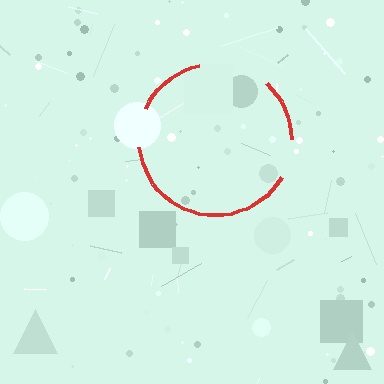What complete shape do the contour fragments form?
The contour fragments form a circle.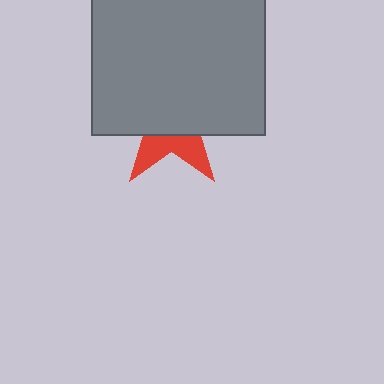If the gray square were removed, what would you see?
You would see the complete red star.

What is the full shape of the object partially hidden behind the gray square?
The partially hidden object is a red star.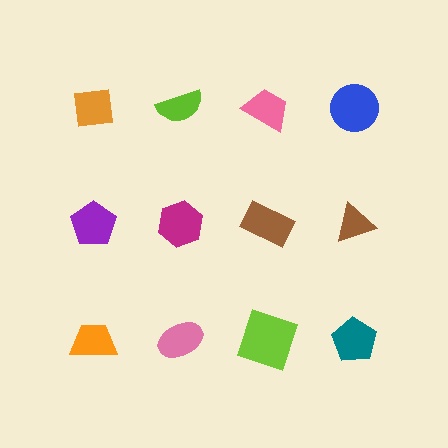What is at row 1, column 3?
A pink trapezoid.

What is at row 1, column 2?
A lime semicircle.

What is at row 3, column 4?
A teal pentagon.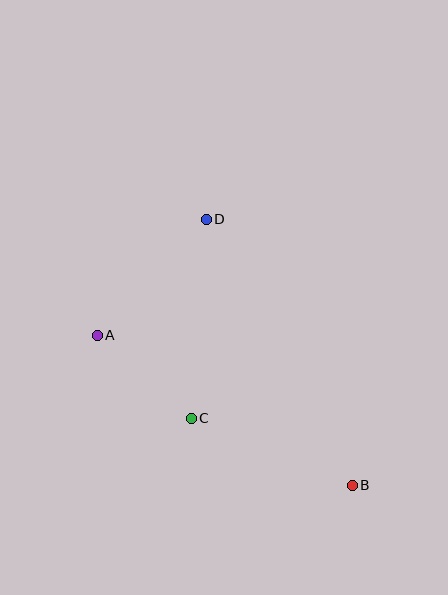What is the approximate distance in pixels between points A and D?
The distance between A and D is approximately 159 pixels.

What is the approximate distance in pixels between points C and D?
The distance between C and D is approximately 200 pixels.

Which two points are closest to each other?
Points A and C are closest to each other.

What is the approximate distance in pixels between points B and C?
The distance between B and C is approximately 174 pixels.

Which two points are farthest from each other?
Points B and D are farthest from each other.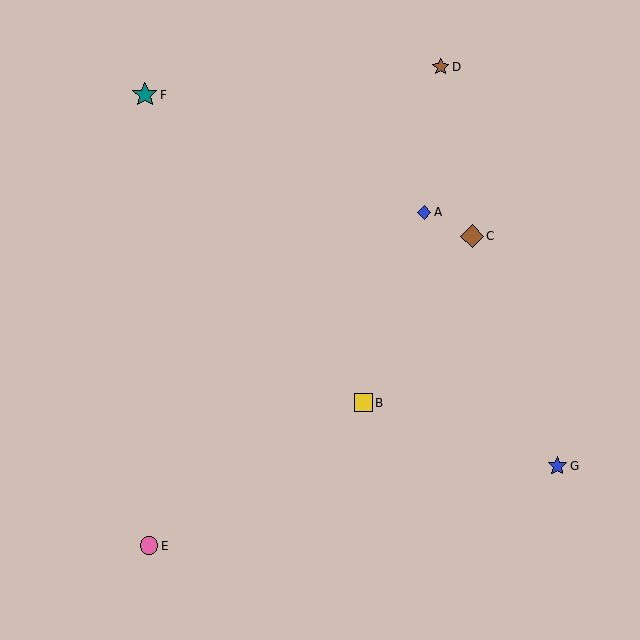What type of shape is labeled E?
Shape E is a pink circle.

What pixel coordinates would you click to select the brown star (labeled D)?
Click at (441, 67) to select the brown star D.